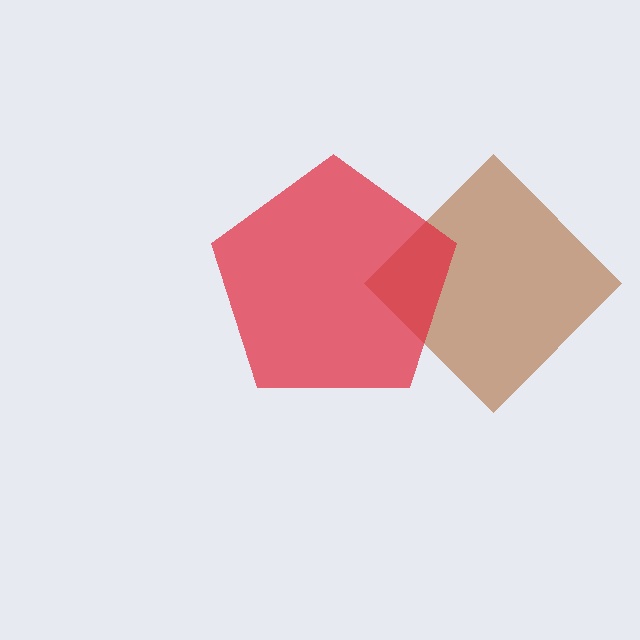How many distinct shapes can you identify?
There are 2 distinct shapes: a brown diamond, a red pentagon.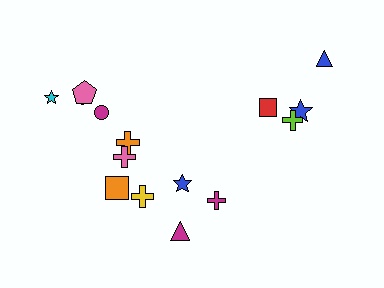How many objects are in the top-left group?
There are 6 objects.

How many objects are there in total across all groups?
There are 15 objects.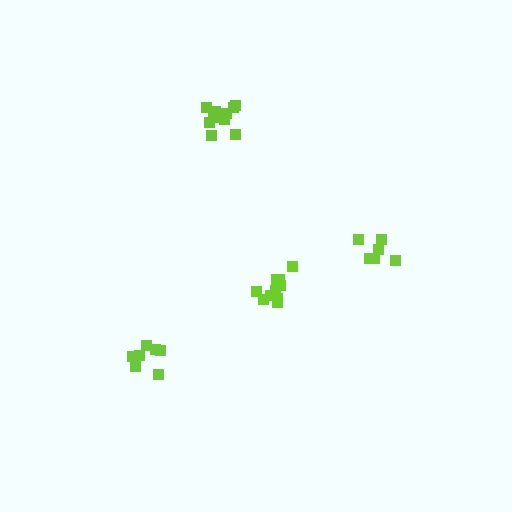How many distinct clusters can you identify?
There are 4 distinct clusters.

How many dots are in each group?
Group 1: 12 dots, Group 2: 10 dots, Group 3: 7 dots, Group 4: 6 dots (35 total).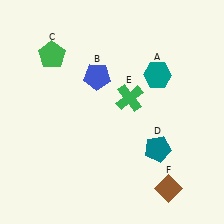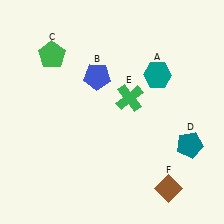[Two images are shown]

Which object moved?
The teal pentagon (D) moved right.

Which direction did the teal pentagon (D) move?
The teal pentagon (D) moved right.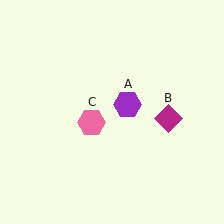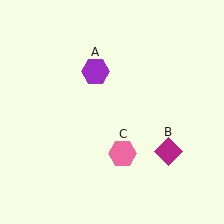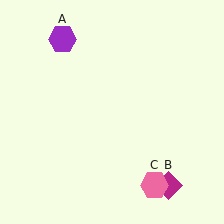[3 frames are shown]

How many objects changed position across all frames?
3 objects changed position: purple hexagon (object A), magenta diamond (object B), pink hexagon (object C).